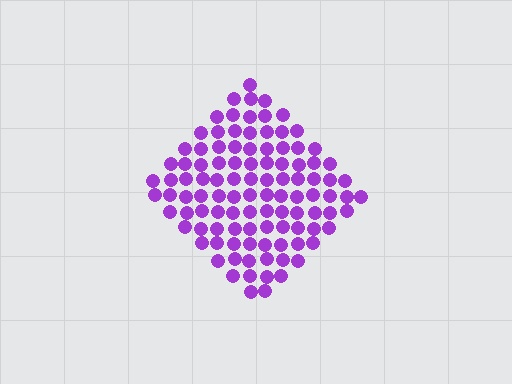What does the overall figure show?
The overall figure shows a diamond.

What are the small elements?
The small elements are circles.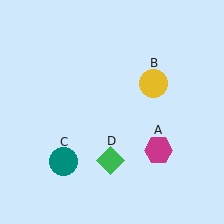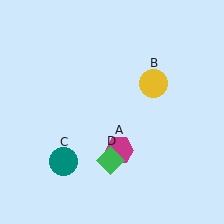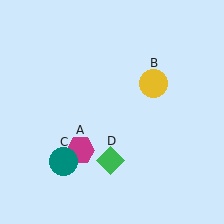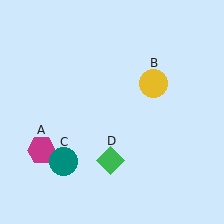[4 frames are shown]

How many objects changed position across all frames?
1 object changed position: magenta hexagon (object A).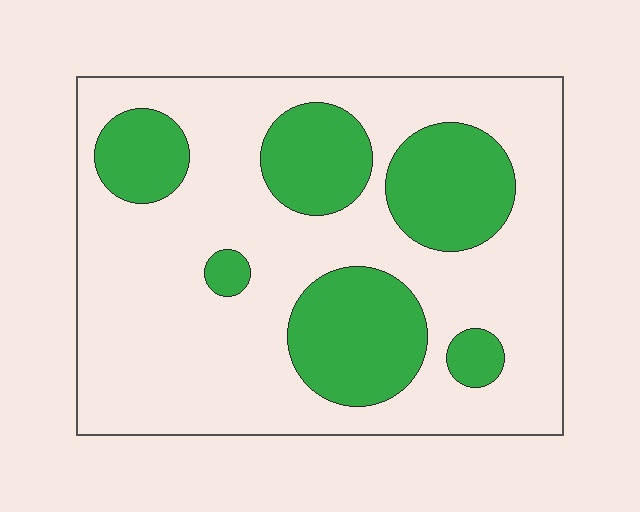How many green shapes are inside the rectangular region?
6.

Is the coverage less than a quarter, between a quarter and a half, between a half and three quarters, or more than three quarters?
Between a quarter and a half.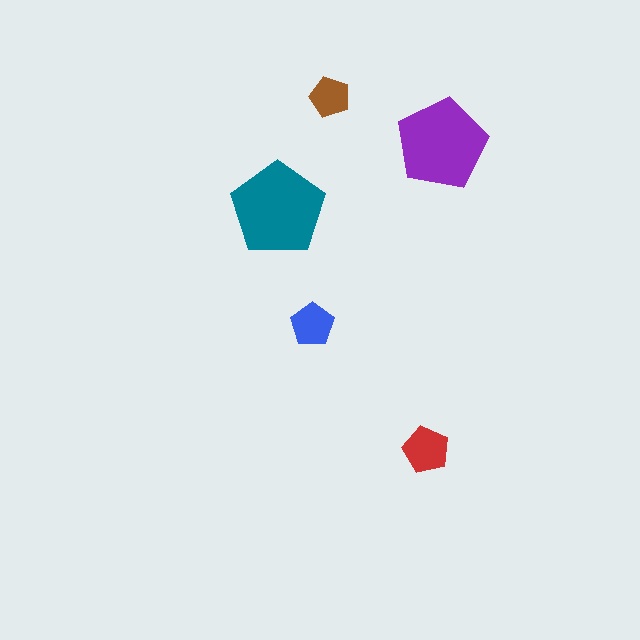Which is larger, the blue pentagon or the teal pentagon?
The teal one.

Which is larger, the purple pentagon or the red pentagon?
The purple one.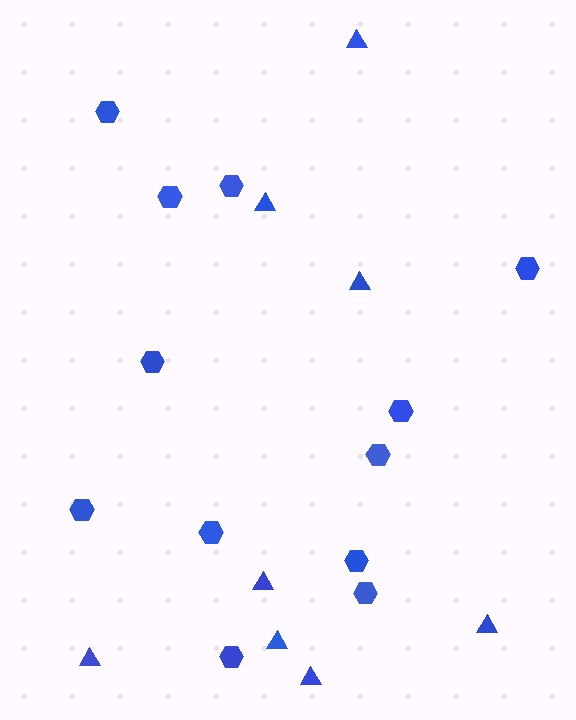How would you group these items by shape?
There are 2 groups: one group of triangles (8) and one group of hexagons (12).